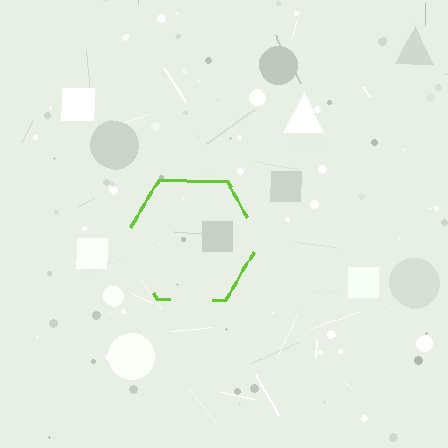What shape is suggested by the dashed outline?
The dashed outline suggests a hexagon.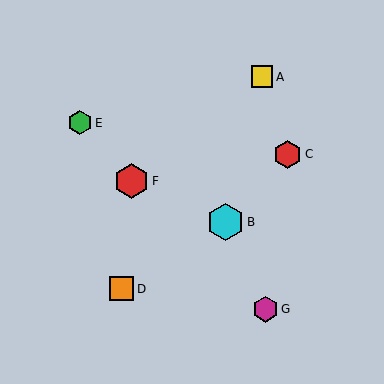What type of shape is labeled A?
Shape A is a yellow square.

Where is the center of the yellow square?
The center of the yellow square is at (262, 77).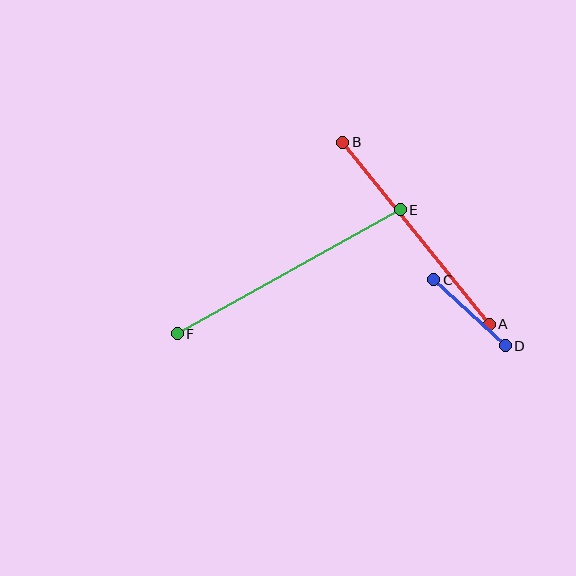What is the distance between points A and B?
The distance is approximately 233 pixels.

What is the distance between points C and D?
The distance is approximately 97 pixels.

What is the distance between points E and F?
The distance is approximately 255 pixels.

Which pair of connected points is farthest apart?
Points E and F are farthest apart.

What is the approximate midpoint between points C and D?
The midpoint is at approximately (470, 313) pixels.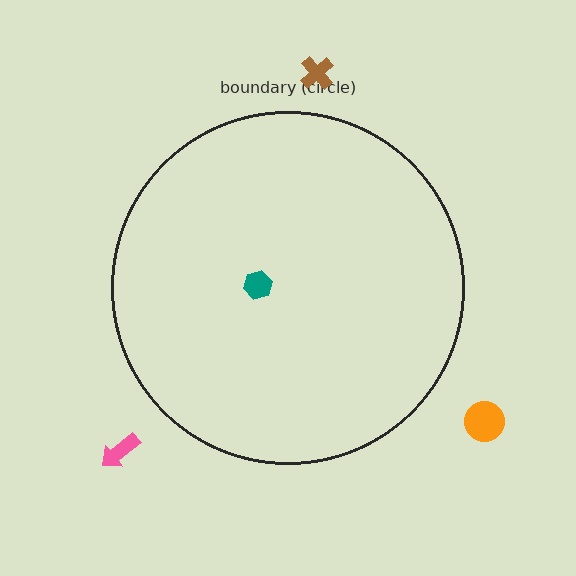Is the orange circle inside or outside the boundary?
Outside.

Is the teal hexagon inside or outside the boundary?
Inside.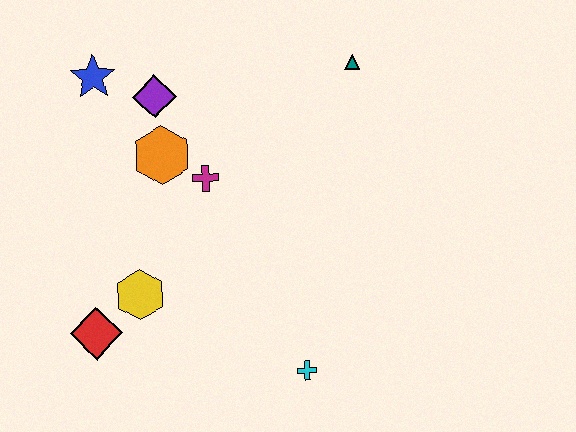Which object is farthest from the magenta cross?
The cyan cross is farthest from the magenta cross.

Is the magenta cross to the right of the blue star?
Yes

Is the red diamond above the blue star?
No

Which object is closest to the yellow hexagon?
The red diamond is closest to the yellow hexagon.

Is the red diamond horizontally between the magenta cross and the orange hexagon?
No